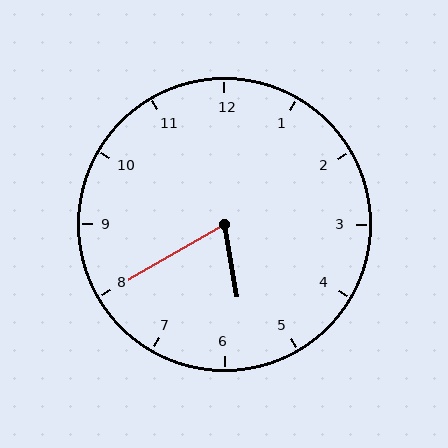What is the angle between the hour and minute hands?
Approximately 70 degrees.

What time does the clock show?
5:40.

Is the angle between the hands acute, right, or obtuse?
It is acute.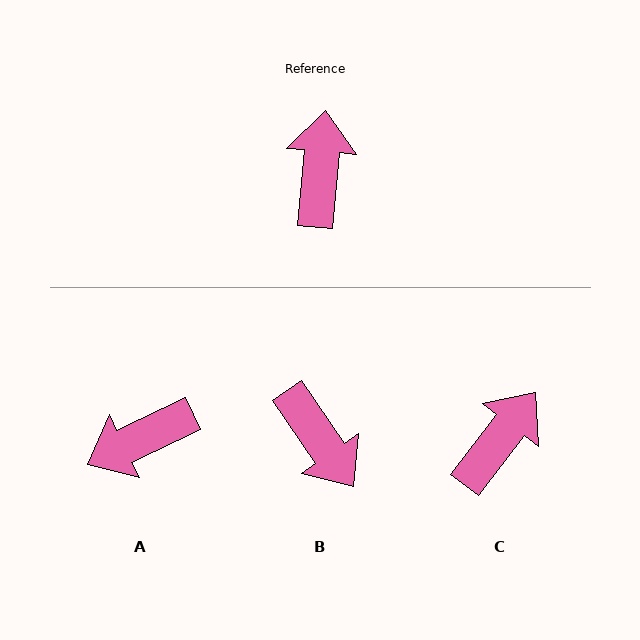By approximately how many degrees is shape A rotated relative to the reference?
Approximately 121 degrees counter-clockwise.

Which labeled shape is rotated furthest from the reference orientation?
B, about 140 degrees away.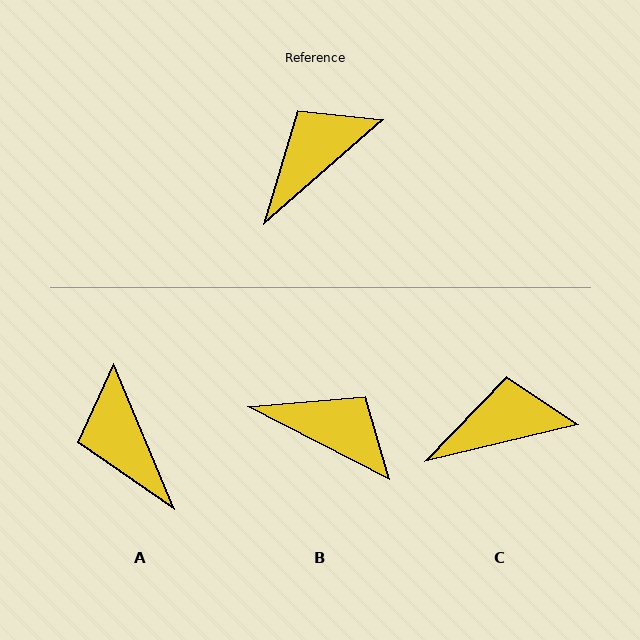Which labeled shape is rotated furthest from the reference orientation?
A, about 71 degrees away.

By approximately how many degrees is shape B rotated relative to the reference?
Approximately 68 degrees clockwise.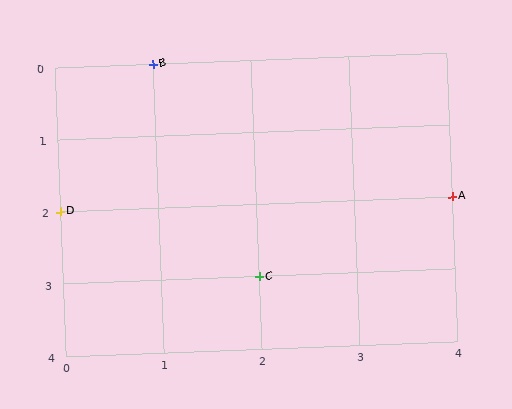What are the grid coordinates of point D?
Point D is at grid coordinates (0, 2).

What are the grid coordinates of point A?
Point A is at grid coordinates (4, 2).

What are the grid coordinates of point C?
Point C is at grid coordinates (2, 3).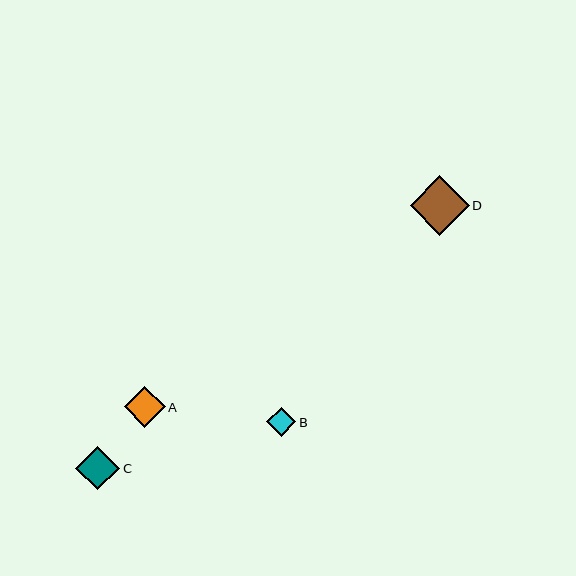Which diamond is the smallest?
Diamond B is the smallest with a size of approximately 29 pixels.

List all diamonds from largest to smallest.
From largest to smallest: D, C, A, B.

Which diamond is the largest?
Diamond D is the largest with a size of approximately 59 pixels.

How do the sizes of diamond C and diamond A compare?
Diamond C and diamond A are approximately the same size.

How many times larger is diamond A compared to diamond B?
Diamond A is approximately 1.4 times the size of diamond B.